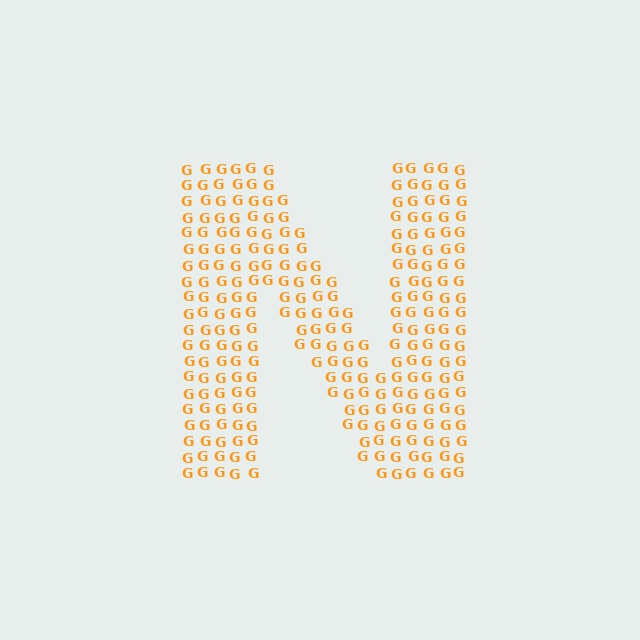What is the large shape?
The large shape is the letter N.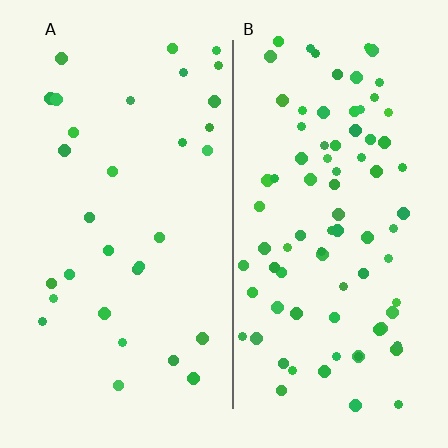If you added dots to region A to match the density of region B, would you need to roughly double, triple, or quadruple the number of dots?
Approximately triple.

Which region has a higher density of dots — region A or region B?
B (the right).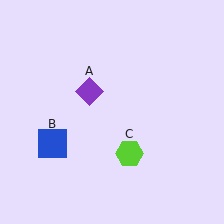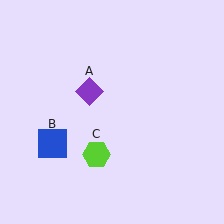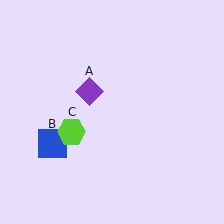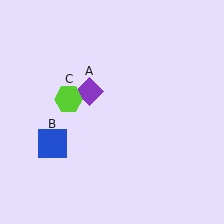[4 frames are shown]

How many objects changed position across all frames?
1 object changed position: lime hexagon (object C).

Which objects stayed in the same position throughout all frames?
Purple diamond (object A) and blue square (object B) remained stationary.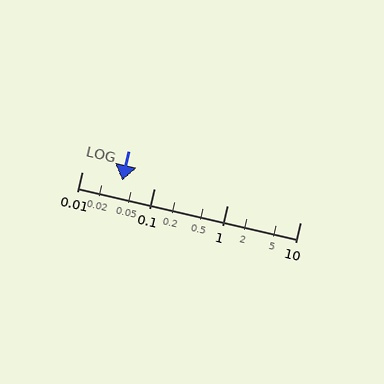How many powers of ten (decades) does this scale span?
The scale spans 3 decades, from 0.01 to 10.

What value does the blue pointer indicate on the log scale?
The pointer indicates approximately 0.036.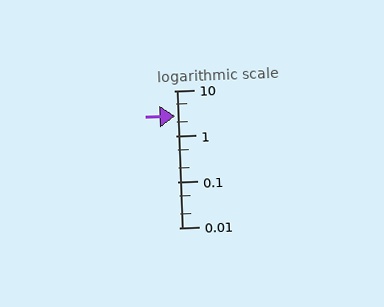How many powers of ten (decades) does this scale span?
The scale spans 3 decades, from 0.01 to 10.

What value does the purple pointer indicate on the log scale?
The pointer indicates approximately 2.8.